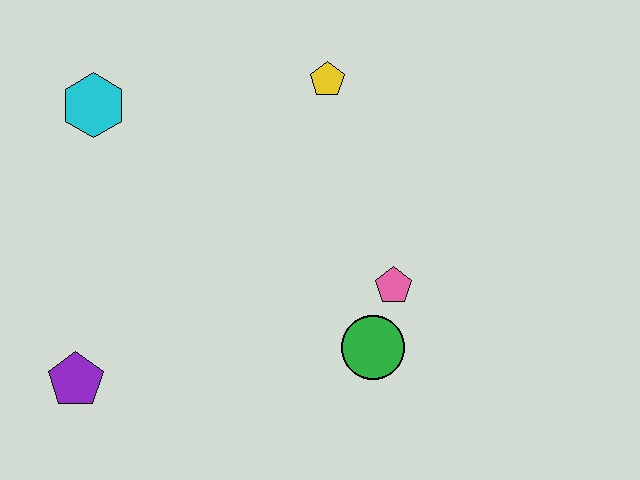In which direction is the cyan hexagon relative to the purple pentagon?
The cyan hexagon is above the purple pentagon.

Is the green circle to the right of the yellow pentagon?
Yes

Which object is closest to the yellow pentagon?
The pink pentagon is closest to the yellow pentagon.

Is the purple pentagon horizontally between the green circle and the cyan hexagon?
No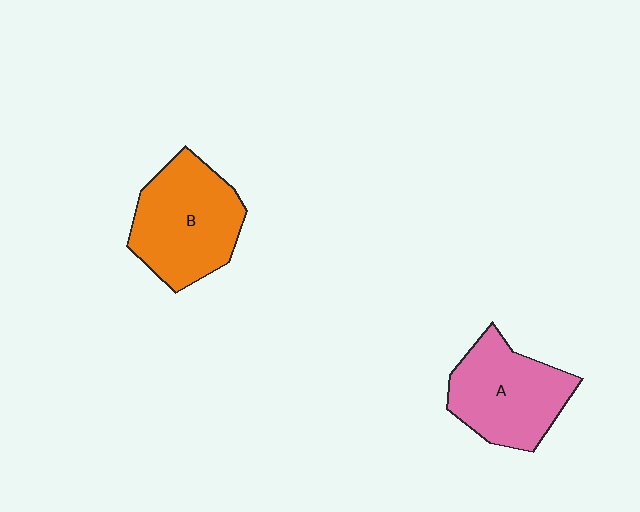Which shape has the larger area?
Shape B (orange).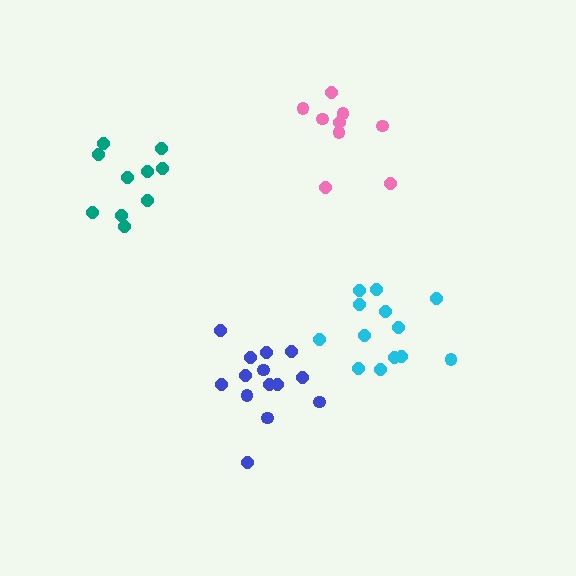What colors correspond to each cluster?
The clusters are colored: teal, pink, cyan, blue.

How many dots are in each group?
Group 1: 10 dots, Group 2: 9 dots, Group 3: 13 dots, Group 4: 14 dots (46 total).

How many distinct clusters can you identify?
There are 4 distinct clusters.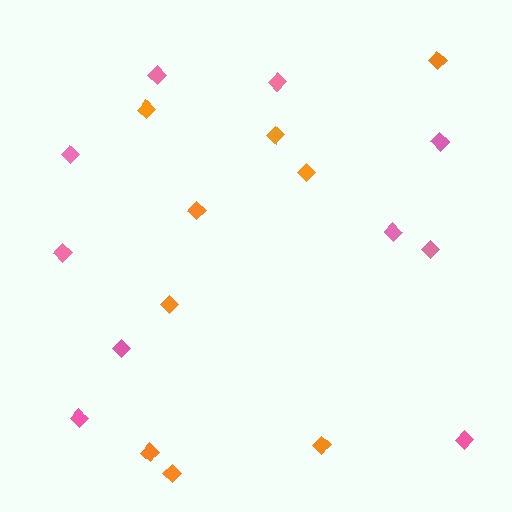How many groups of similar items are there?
There are 2 groups: one group of pink diamonds (10) and one group of orange diamonds (9).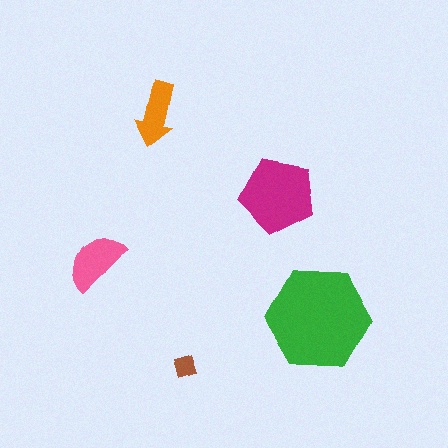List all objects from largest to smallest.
The green hexagon, the magenta pentagon, the pink semicircle, the orange arrow, the brown diamond.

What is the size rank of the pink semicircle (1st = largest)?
3rd.